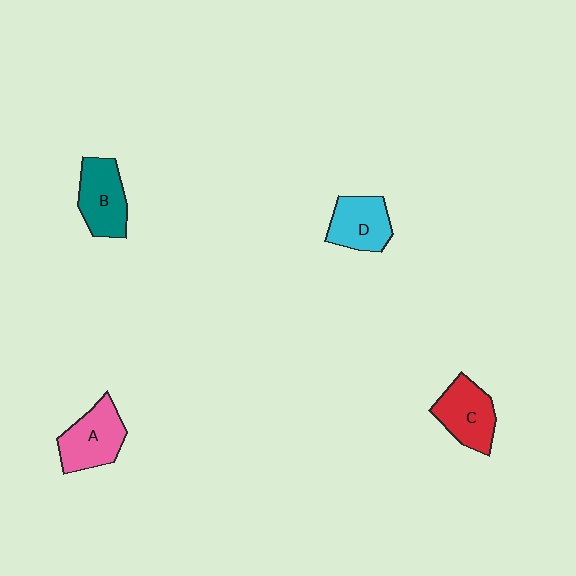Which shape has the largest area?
Shape A (pink).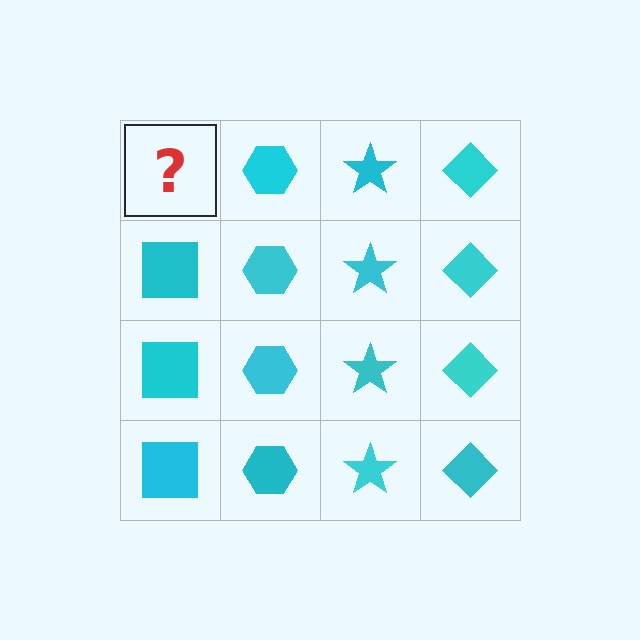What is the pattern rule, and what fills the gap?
The rule is that each column has a consistent shape. The gap should be filled with a cyan square.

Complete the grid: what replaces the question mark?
The question mark should be replaced with a cyan square.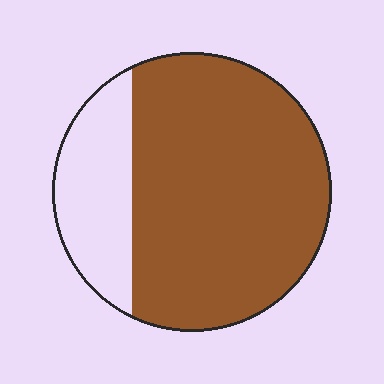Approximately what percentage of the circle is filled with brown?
Approximately 75%.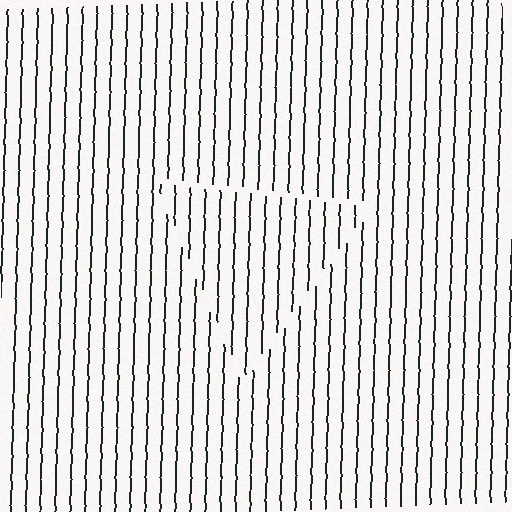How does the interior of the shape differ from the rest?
The interior of the shape contains the same grating, shifted by half a period — the contour is defined by the phase discontinuity where line-ends from the inner and outer gratings abut.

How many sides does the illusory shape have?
3 sides — the line-ends trace a triangle.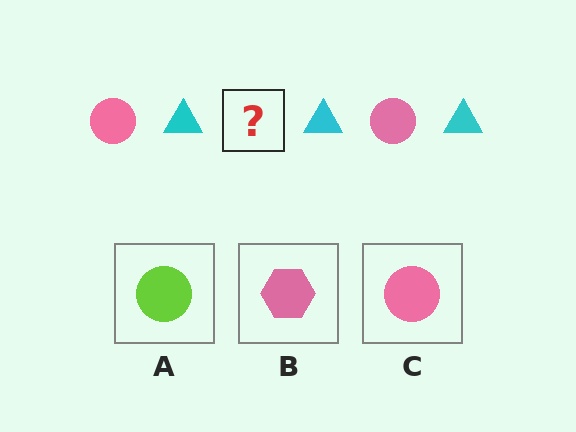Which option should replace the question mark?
Option C.